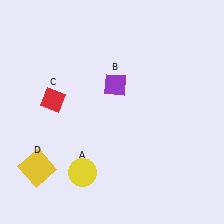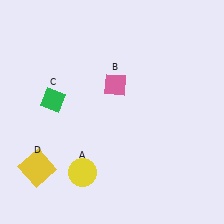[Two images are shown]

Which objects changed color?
B changed from purple to pink. C changed from red to green.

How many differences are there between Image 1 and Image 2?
There are 2 differences between the two images.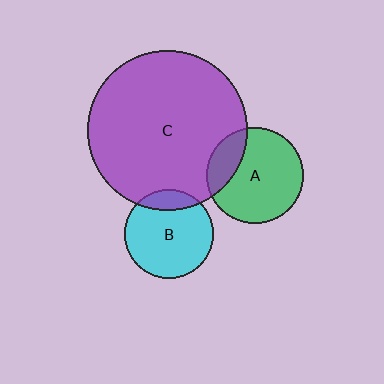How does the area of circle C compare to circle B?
Approximately 3.3 times.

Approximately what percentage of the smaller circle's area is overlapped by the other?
Approximately 15%.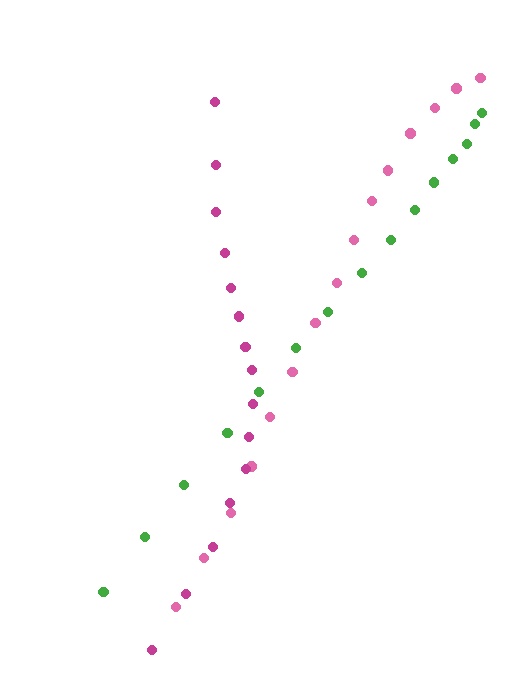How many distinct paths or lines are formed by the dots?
There are 3 distinct paths.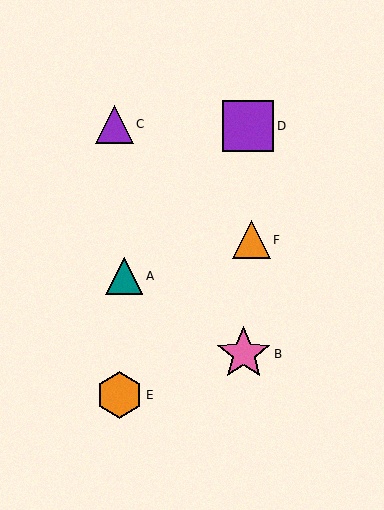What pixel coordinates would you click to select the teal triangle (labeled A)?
Click at (124, 276) to select the teal triangle A.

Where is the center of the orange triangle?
The center of the orange triangle is at (251, 240).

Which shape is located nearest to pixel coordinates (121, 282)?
The teal triangle (labeled A) at (124, 276) is nearest to that location.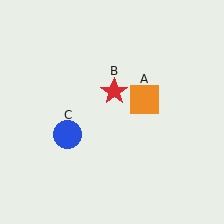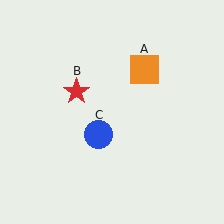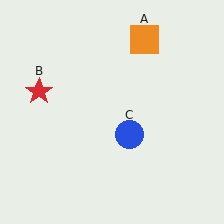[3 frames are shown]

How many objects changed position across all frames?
3 objects changed position: orange square (object A), red star (object B), blue circle (object C).